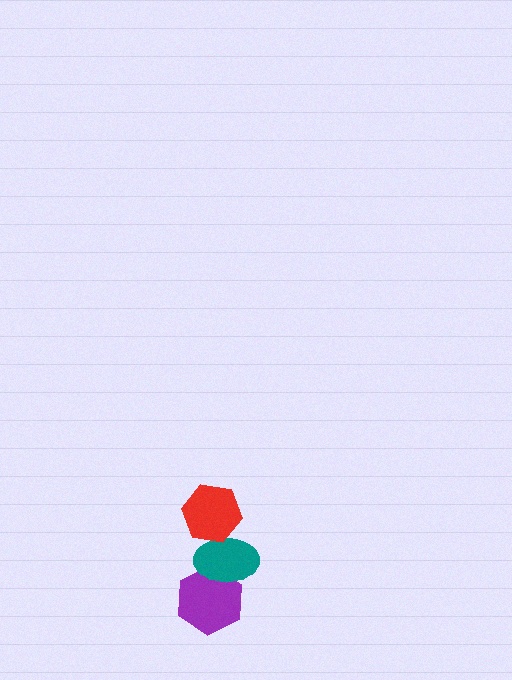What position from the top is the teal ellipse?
The teal ellipse is 2nd from the top.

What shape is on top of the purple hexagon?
The teal ellipse is on top of the purple hexagon.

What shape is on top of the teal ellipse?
The red hexagon is on top of the teal ellipse.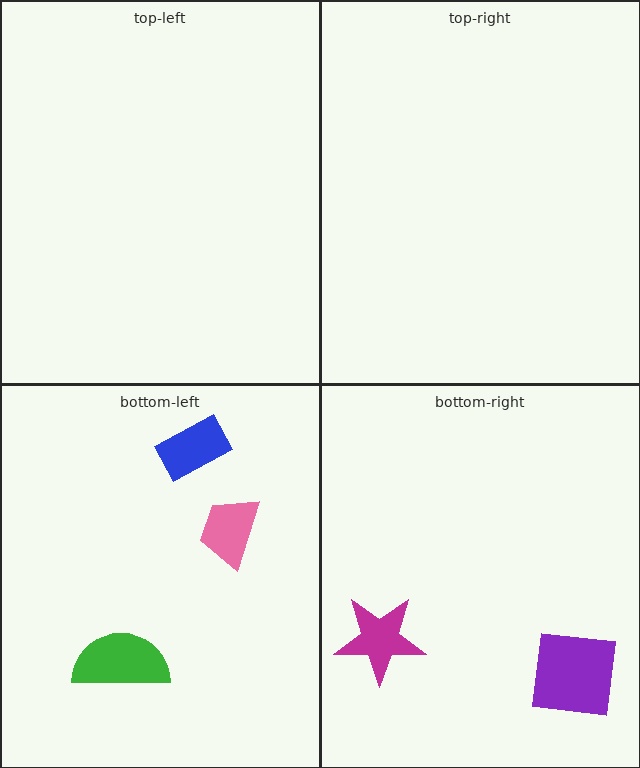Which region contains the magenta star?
The bottom-right region.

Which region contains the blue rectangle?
The bottom-left region.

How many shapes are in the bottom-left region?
3.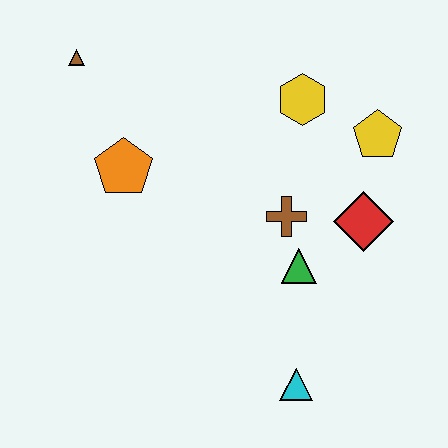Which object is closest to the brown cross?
The green triangle is closest to the brown cross.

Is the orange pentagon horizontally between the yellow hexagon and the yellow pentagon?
No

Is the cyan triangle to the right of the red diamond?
No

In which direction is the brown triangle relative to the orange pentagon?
The brown triangle is above the orange pentagon.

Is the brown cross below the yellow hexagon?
Yes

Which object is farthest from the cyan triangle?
The brown triangle is farthest from the cyan triangle.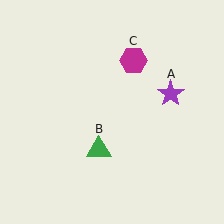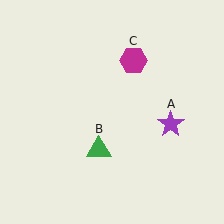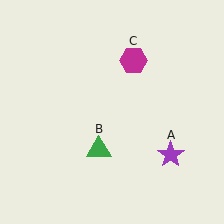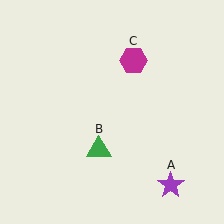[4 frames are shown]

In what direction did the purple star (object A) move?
The purple star (object A) moved down.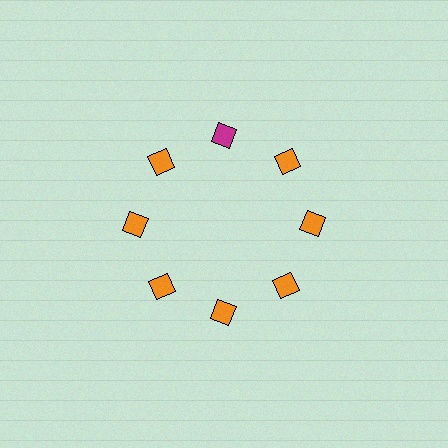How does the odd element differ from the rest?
It has a different color: magenta instead of orange.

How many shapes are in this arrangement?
There are 8 shapes arranged in a ring pattern.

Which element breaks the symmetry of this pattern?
The magenta diamond at roughly the 12 o'clock position breaks the symmetry. All other shapes are orange diamonds.